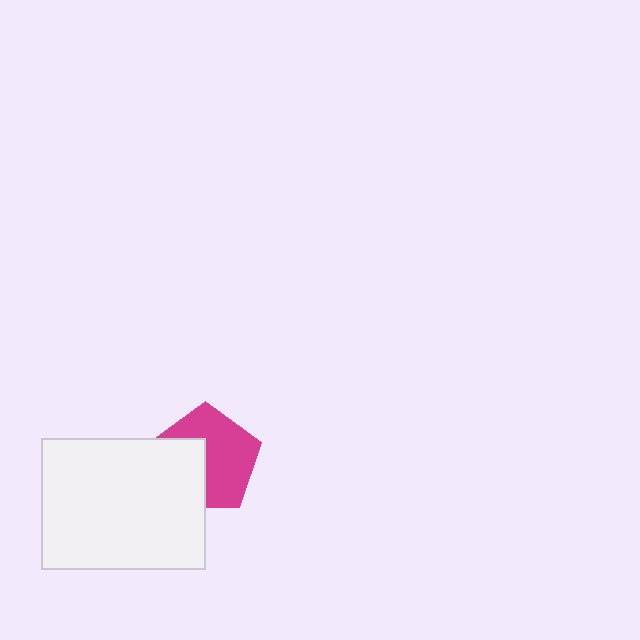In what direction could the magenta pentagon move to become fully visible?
The magenta pentagon could move toward the upper-right. That would shift it out from behind the white rectangle entirely.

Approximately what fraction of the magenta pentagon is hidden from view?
Roughly 39% of the magenta pentagon is hidden behind the white rectangle.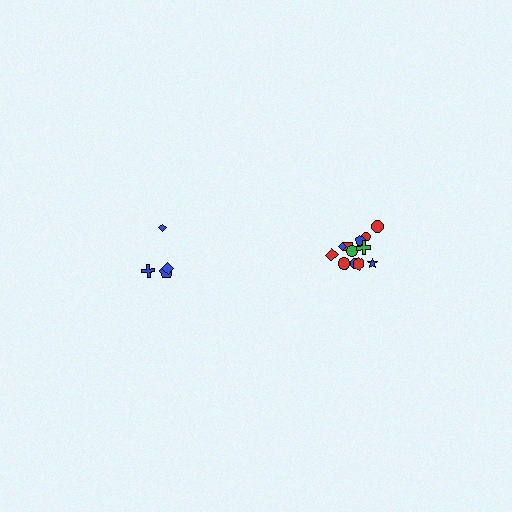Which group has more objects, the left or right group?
The right group.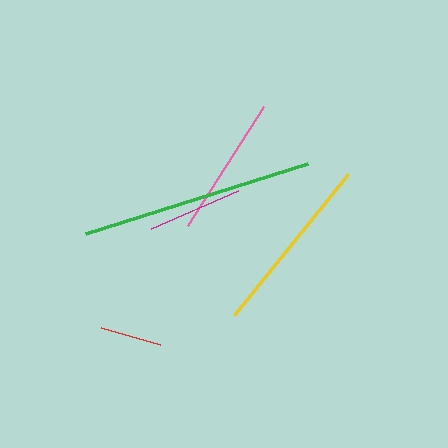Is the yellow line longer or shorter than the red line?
The yellow line is longer than the red line.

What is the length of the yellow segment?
The yellow segment is approximately 181 pixels long.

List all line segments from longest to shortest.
From longest to shortest: green, yellow, pink, magenta, red.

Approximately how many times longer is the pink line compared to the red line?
The pink line is approximately 2.3 times the length of the red line.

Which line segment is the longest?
The green line is the longest at approximately 233 pixels.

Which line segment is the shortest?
The red line is the shortest at approximately 61 pixels.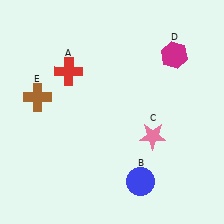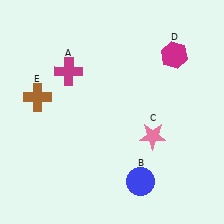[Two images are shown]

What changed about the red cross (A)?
In Image 1, A is red. In Image 2, it changed to magenta.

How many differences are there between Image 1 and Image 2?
There is 1 difference between the two images.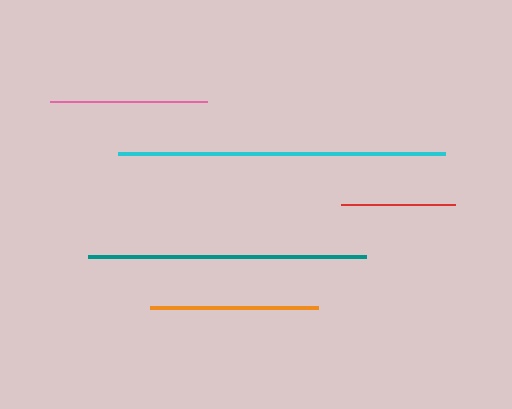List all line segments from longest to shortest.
From longest to shortest: cyan, teal, orange, pink, red.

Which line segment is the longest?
The cyan line is the longest at approximately 328 pixels.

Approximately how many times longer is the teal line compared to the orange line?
The teal line is approximately 1.7 times the length of the orange line.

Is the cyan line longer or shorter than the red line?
The cyan line is longer than the red line.